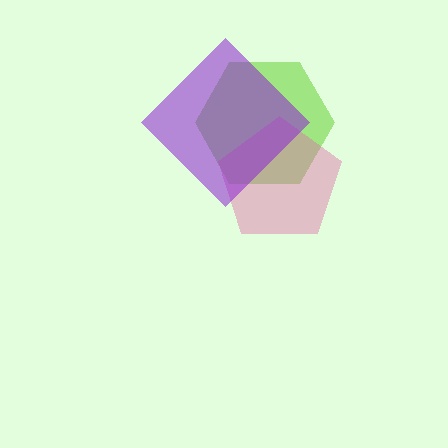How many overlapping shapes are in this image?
There are 3 overlapping shapes in the image.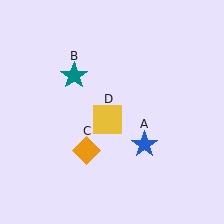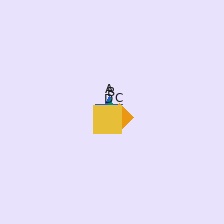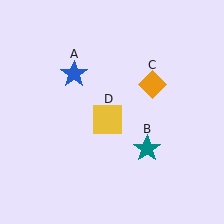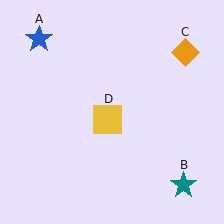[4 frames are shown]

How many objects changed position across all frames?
3 objects changed position: blue star (object A), teal star (object B), orange diamond (object C).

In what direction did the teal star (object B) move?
The teal star (object B) moved down and to the right.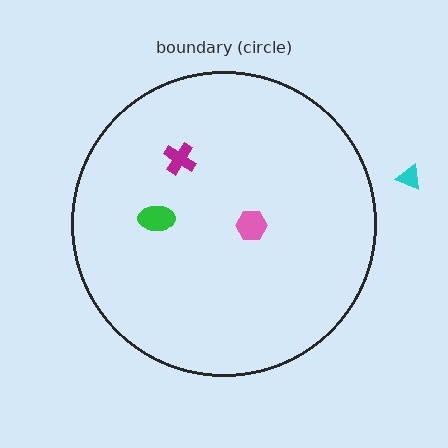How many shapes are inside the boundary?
3 inside, 1 outside.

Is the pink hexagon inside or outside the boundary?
Inside.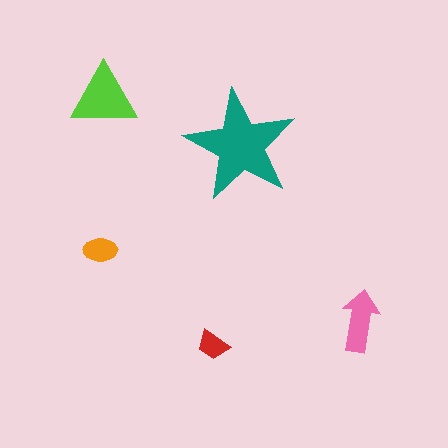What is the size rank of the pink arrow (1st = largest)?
3rd.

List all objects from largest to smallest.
The teal star, the lime triangle, the pink arrow, the orange ellipse, the red trapezoid.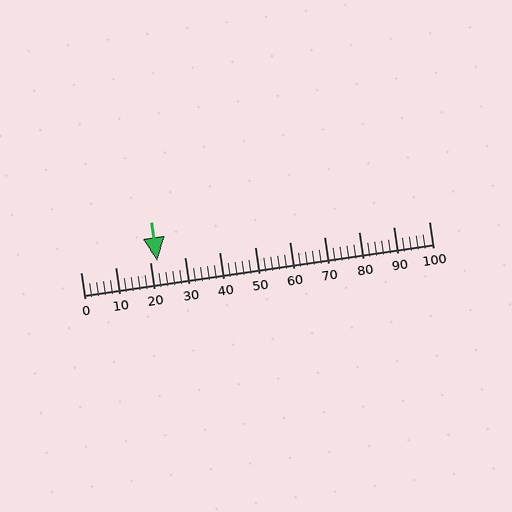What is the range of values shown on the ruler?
The ruler shows values from 0 to 100.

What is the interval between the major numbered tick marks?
The major tick marks are spaced 10 units apart.